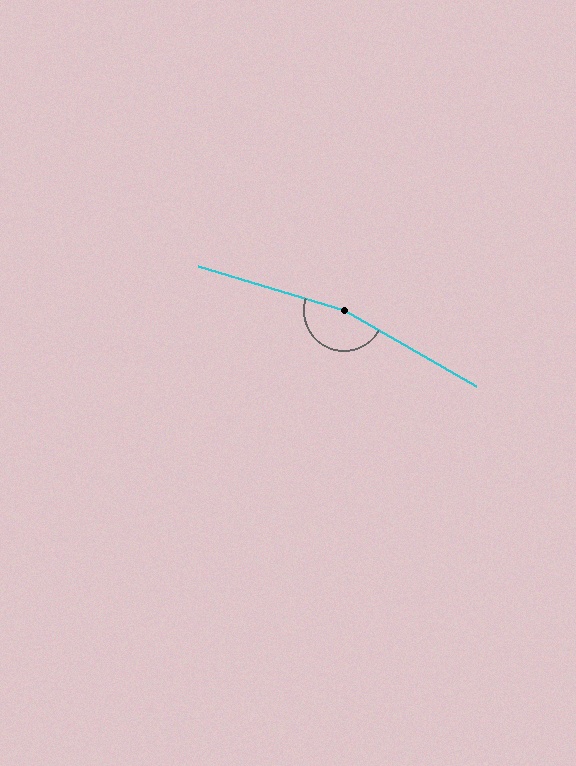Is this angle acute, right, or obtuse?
It is obtuse.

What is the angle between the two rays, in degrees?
Approximately 167 degrees.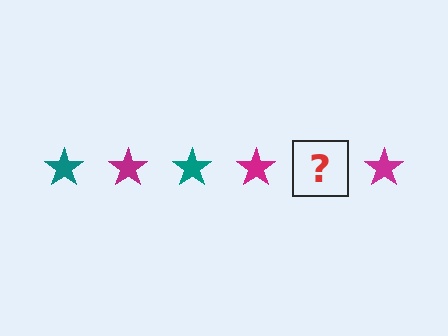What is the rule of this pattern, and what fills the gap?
The rule is that the pattern cycles through teal, magenta stars. The gap should be filled with a teal star.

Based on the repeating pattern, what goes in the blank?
The blank should be a teal star.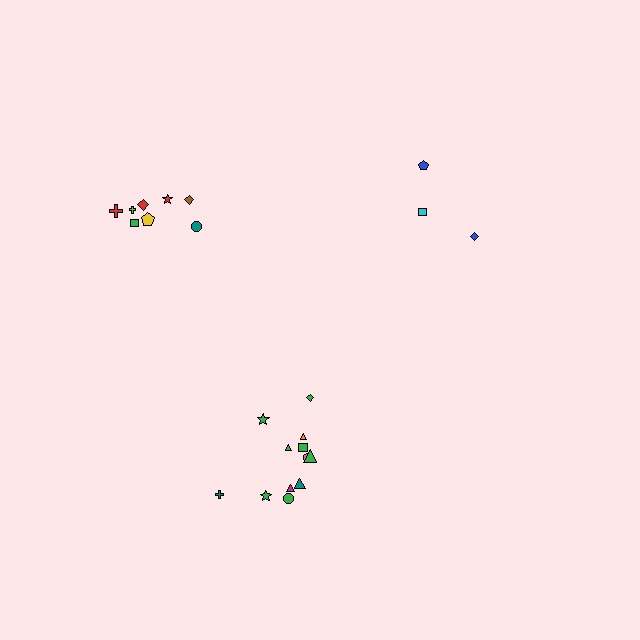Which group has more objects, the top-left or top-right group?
The top-left group.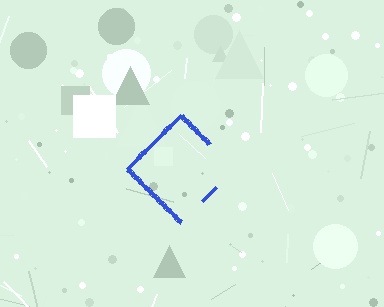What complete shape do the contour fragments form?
The contour fragments form a diamond.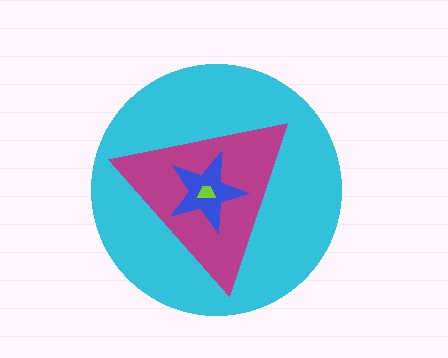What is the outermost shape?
The cyan circle.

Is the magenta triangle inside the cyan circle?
Yes.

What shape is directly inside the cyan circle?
The magenta triangle.